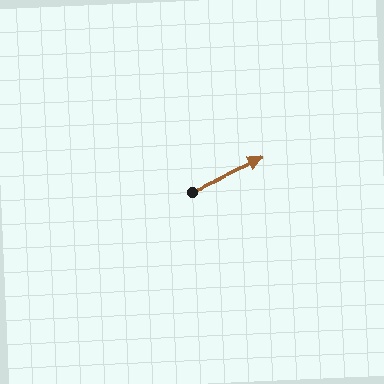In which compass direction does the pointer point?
Northeast.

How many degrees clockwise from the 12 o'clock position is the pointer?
Approximately 66 degrees.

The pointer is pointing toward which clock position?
Roughly 2 o'clock.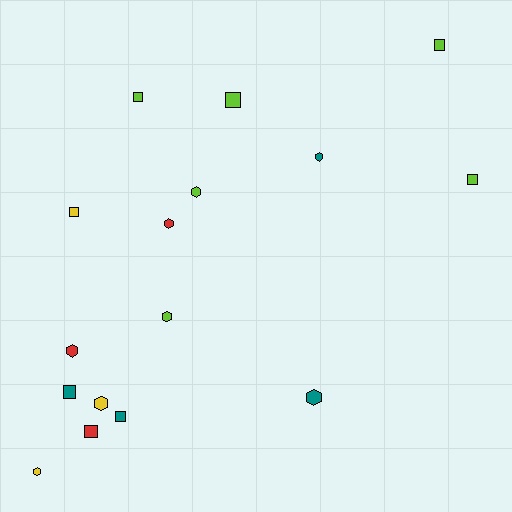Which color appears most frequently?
Lime, with 6 objects.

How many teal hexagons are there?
There are 2 teal hexagons.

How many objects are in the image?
There are 16 objects.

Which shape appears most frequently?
Hexagon, with 8 objects.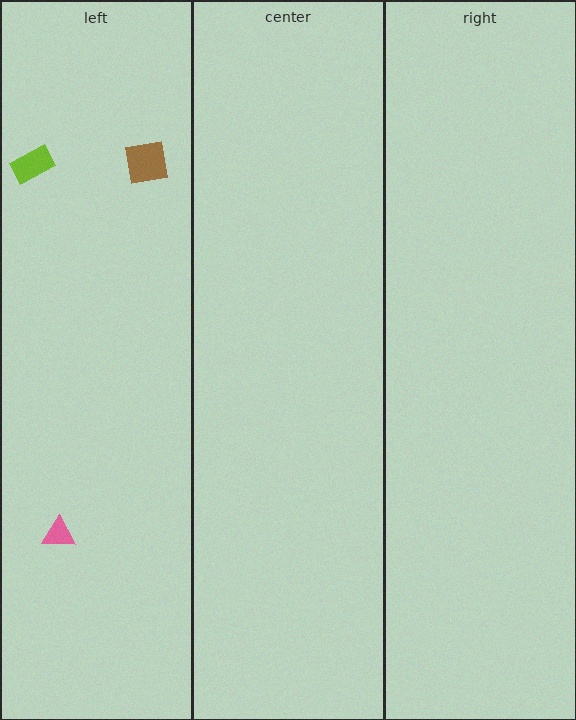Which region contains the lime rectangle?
The left region.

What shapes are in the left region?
The brown square, the pink triangle, the lime rectangle.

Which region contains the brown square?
The left region.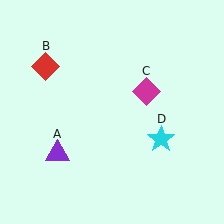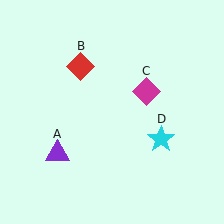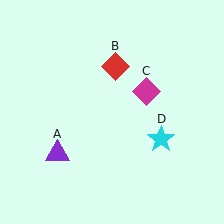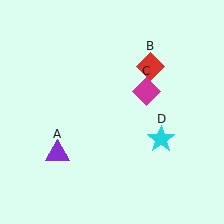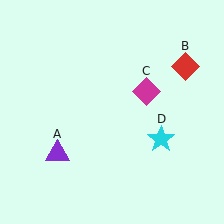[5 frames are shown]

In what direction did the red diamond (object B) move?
The red diamond (object B) moved right.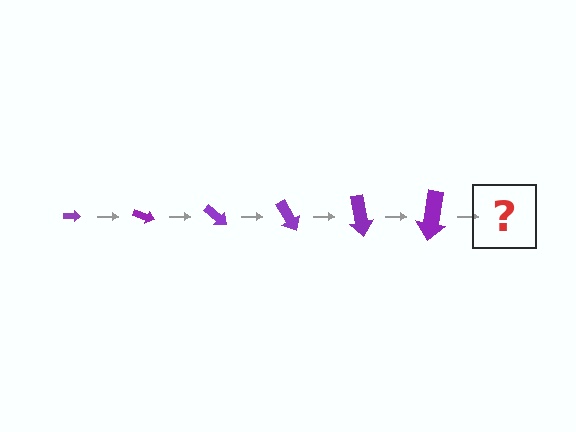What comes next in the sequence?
The next element should be an arrow, larger than the previous one and rotated 120 degrees from the start.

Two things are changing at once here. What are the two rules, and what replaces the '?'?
The two rules are that the arrow grows larger each step and it rotates 20 degrees each step. The '?' should be an arrow, larger than the previous one and rotated 120 degrees from the start.